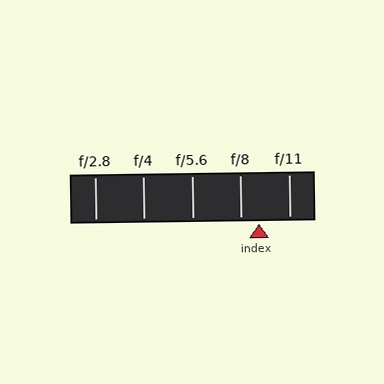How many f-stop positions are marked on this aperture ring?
There are 5 f-stop positions marked.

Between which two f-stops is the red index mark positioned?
The index mark is between f/8 and f/11.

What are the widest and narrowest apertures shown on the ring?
The widest aperture shown is f/2.8 and the narrowest is f/11.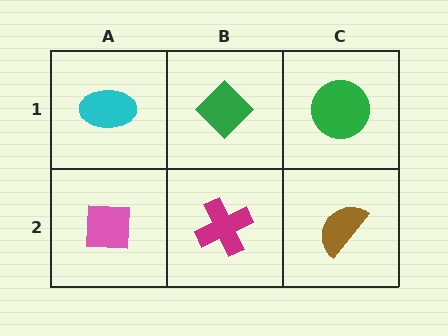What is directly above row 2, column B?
A green diamond.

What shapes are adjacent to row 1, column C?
A brown semicircle (row 2, column C), a green diamond (row 1, column B).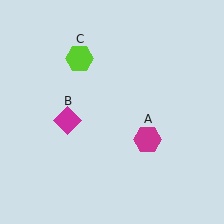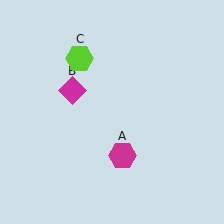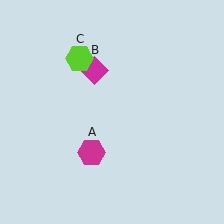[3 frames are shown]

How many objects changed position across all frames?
2 objects changed position: magenta hexagon (object A), magenta diamond (object B).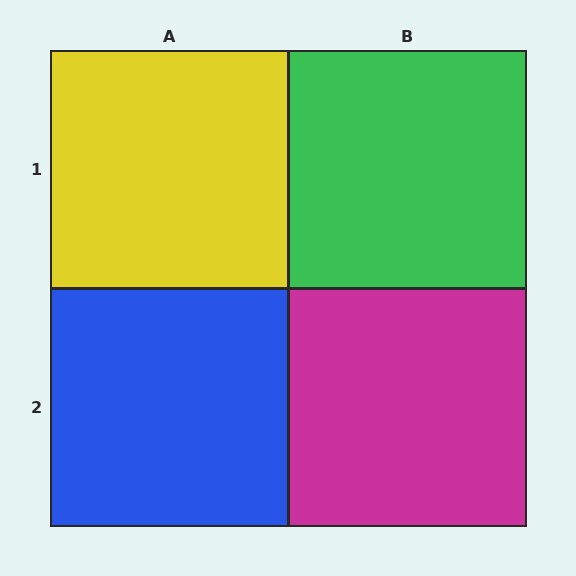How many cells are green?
1 cell is green.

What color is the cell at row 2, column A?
Blue.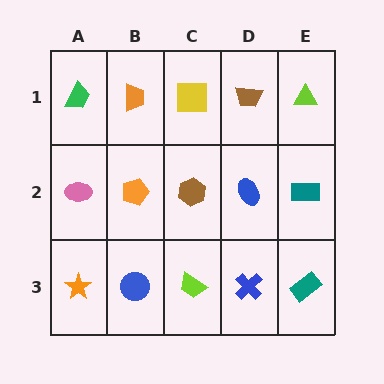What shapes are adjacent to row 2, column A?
A green trapezoid (row 1, column A), an orange star (row 3, column A), an orange pentagon (row 2, column B).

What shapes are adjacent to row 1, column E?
A teal rectangle (row 2, column E), a brown trapezoid (row 1, column D).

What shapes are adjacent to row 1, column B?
An orange pentagon (row 2, column B), a green trapezoid (row 1, column A), a yellow square (row 1, column C).